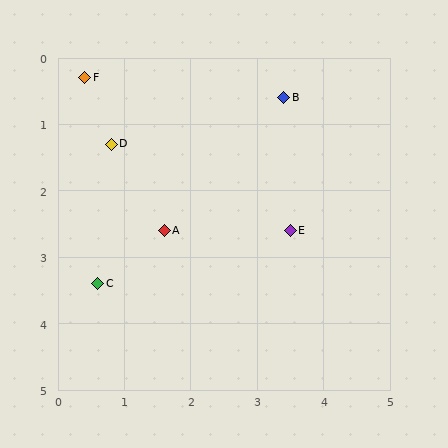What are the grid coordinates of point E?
Point E is at approximately (3.5, 2.6).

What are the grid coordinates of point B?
Point B is at approximately (3.4, 0.6).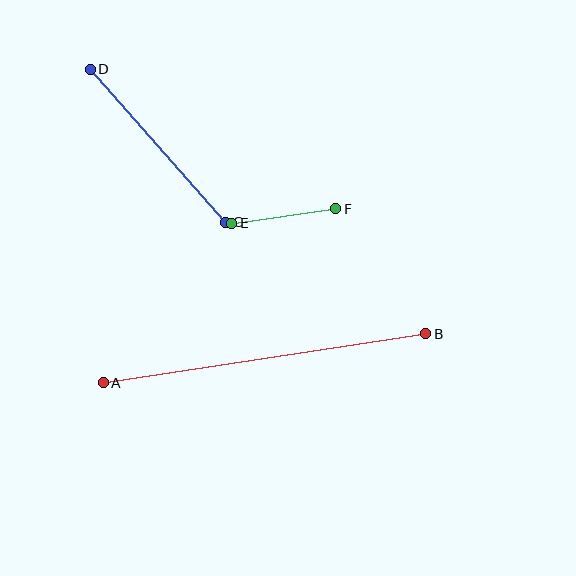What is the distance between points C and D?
The distance is approximately 204 pixels.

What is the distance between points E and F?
The distance is approximately 105 pixels.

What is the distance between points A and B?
The distance is approximately 326 pixels.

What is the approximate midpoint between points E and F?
The midpoint is at approximately (284, 216) pixels.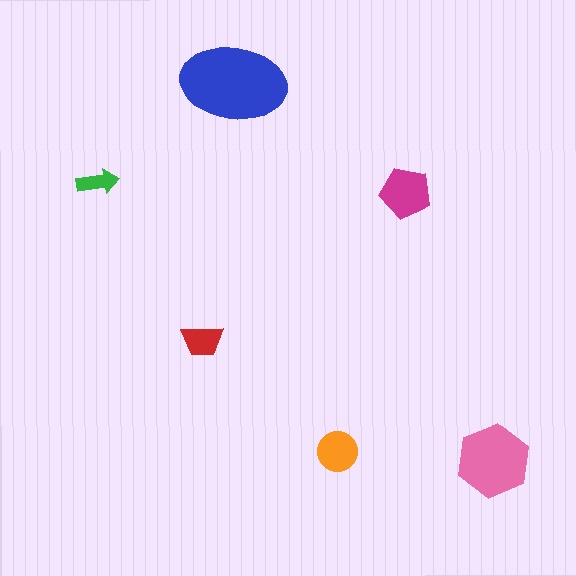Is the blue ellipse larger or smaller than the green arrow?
Larger.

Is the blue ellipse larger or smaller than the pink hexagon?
Larger.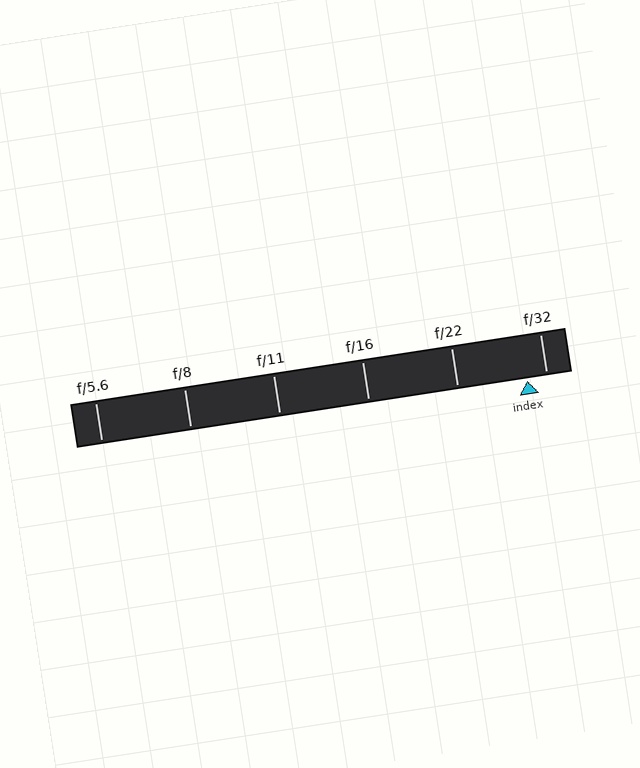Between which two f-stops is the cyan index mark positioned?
The index mark is between f/22 and f/32.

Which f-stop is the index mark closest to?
The index mark is closest to f/32.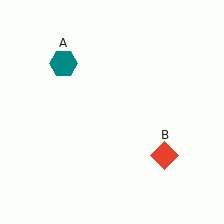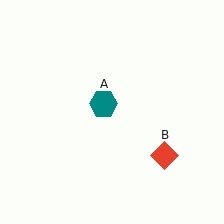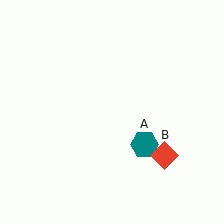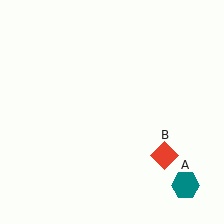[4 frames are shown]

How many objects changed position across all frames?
1 object changed position: teal hexagon (object A).